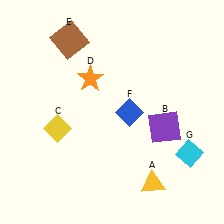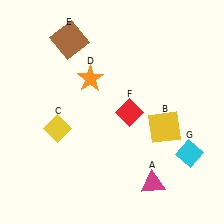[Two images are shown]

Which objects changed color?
A changed from yellow to magenta. B changed from purple to yellow. F changed from blue to red.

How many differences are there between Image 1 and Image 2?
There are 3 differences between the two images.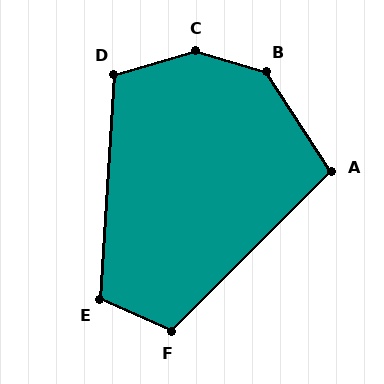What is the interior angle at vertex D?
Approximately 110 degrees (obtuse).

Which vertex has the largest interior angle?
C, at approximately 147 degrees.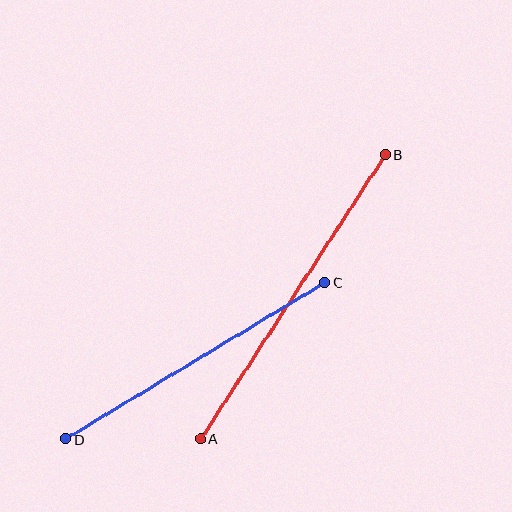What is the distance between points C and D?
The distance is approximately 303 pixels.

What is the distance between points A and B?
The distance is approximately 339 pixels.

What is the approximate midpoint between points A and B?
The midpoint is at approximately (293, 297) pixels.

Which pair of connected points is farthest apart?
Points A and B are farthest apart.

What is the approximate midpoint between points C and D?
The midpoint is at approximately (196, 361) pixels.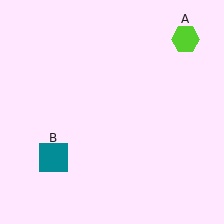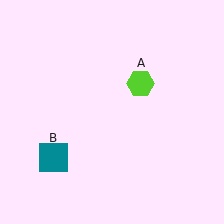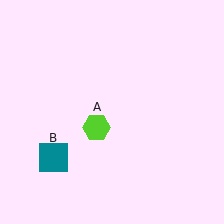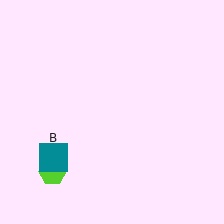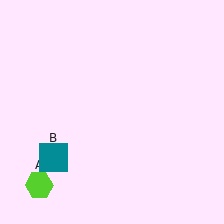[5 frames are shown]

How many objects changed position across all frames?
1 object changed position: lime hexagon (object A).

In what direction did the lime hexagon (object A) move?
The lime hexagon (object A) moved down and to the left.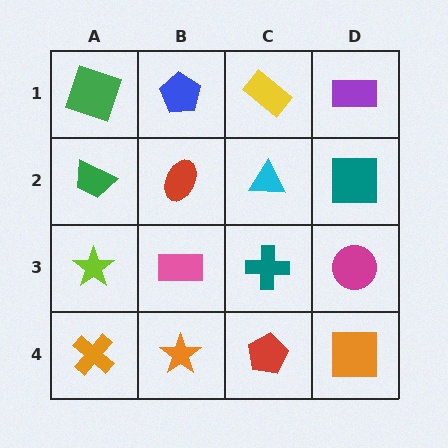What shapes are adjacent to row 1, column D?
A teal square (row 2, column D), a yellow rectangle (row 1, column C).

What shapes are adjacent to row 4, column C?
A teal cross (row 3, column C), an orange star (row 4, column B), an orange square (row 4, column D).